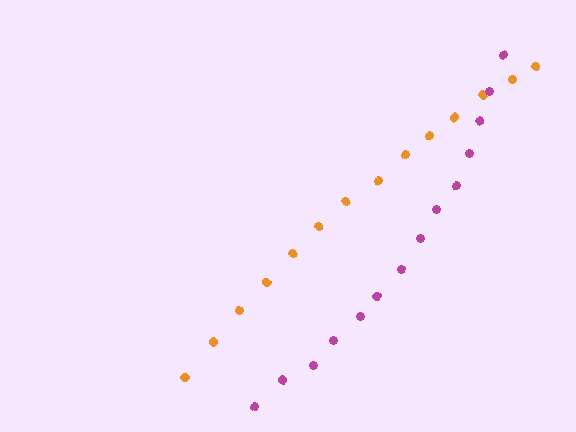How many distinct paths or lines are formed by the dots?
There are 2 distinct paths.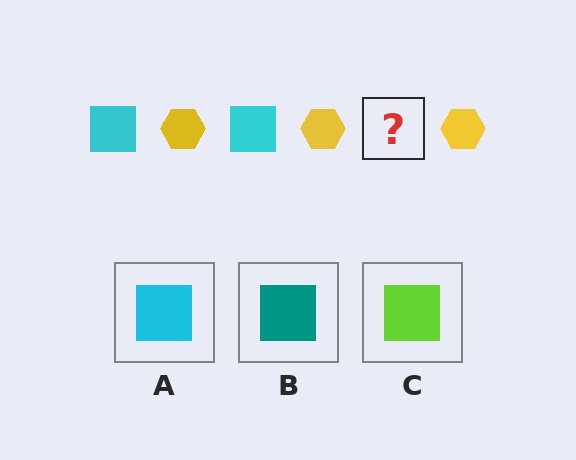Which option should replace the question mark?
Option A.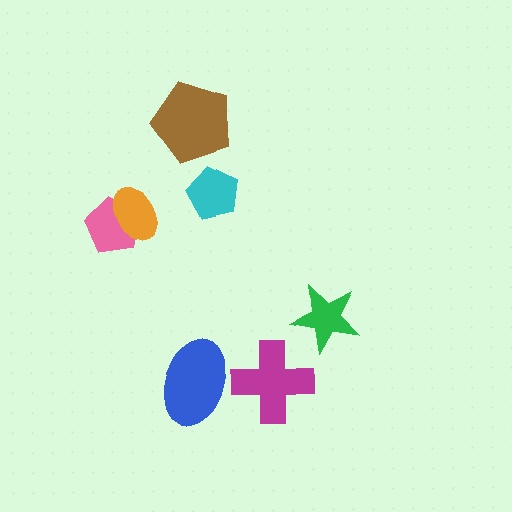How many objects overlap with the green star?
0 objects overlap with the green star.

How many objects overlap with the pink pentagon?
1 object overlaps with the pink pentagon.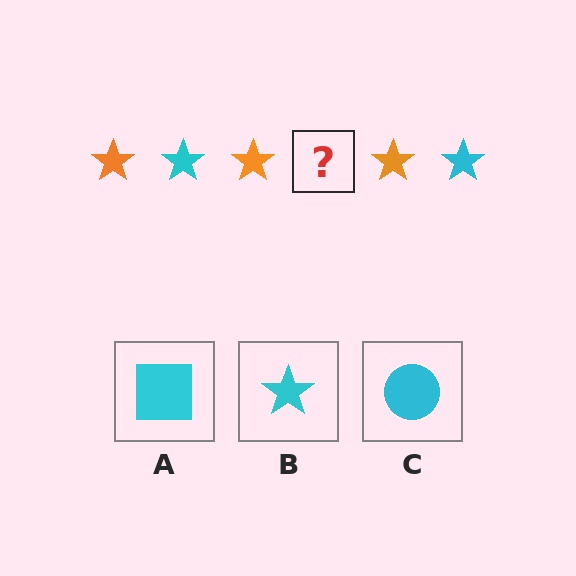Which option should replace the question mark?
Option B.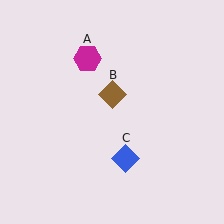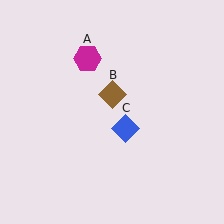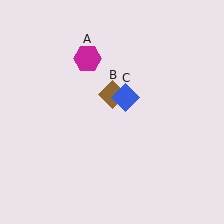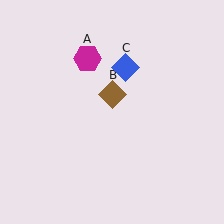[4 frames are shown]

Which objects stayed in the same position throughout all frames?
Magenta hexagon (object A) and brown diamond (object B) remained stationary.